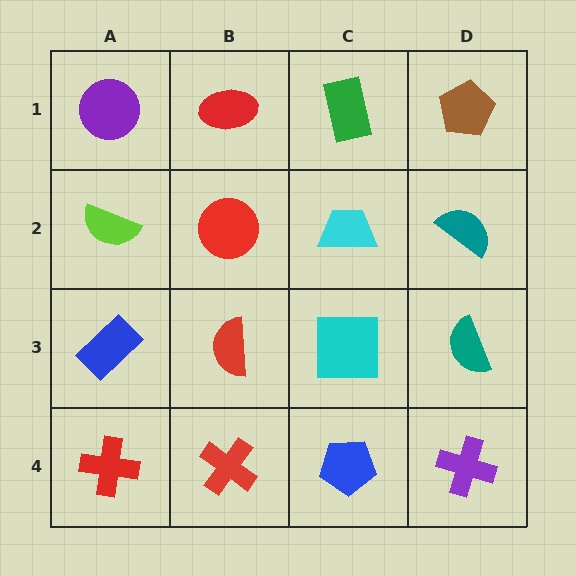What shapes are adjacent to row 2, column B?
A red ellipse (row 1, column B), a red semicircle (row 3, column B), a lime semicircle (row 2, column A), a cyan trapezoid (row 2, column C).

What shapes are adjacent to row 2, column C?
A green rectangle (row 1, column C), a cyan square (row 3, column C), a red circle (row 2, column B), a teal semicircle (row 2, column D).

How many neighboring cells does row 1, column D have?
2.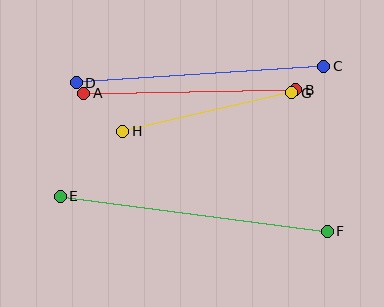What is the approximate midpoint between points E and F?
The midpoint is at approximately (194, 214) pixels.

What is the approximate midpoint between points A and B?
The midpoint is at approximately (190, 91) pixels.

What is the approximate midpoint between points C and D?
The midpoint is at approximately (200, 75) pixels.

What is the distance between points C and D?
The distance is approximately 248 pixels.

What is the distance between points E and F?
The distance is approximately 270 pixels.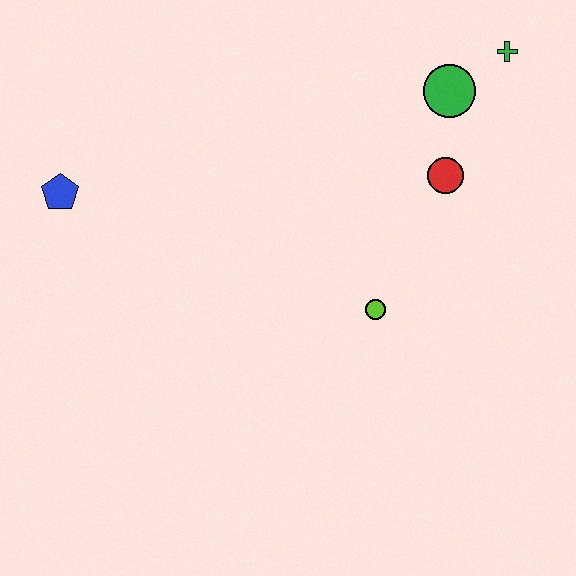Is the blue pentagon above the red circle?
No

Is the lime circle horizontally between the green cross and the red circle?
No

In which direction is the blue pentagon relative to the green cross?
The blue pentagon is to the left of the green cross.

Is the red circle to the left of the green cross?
Yes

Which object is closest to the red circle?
The green circle is closest to the red circle.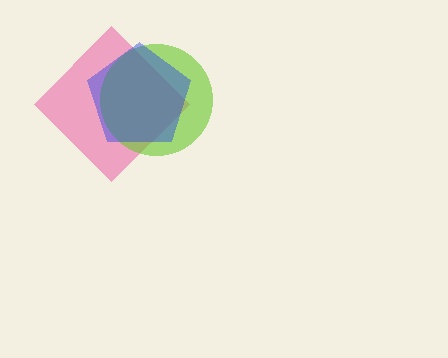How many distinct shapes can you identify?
There are 3 distinct shapes: a pink diamond, a lime circle, a blue pentagon.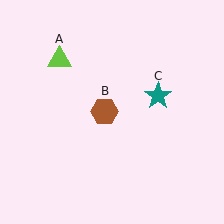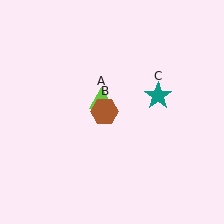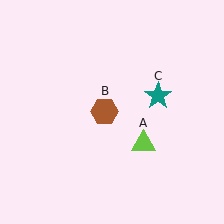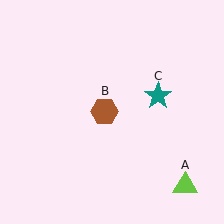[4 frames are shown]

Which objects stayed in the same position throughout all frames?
Brown hexagon (object B) and teal star (object C) remained stationary.